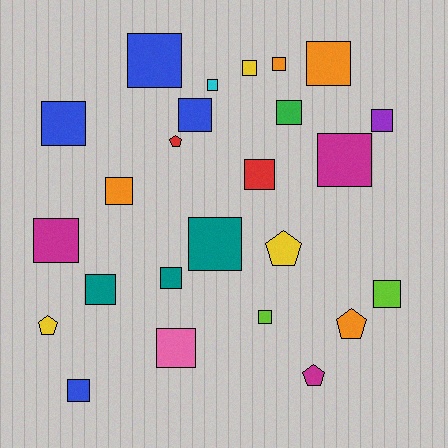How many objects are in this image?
There are 25 objects.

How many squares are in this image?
There are 20 squares.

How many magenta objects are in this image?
There are 3 magenta objects.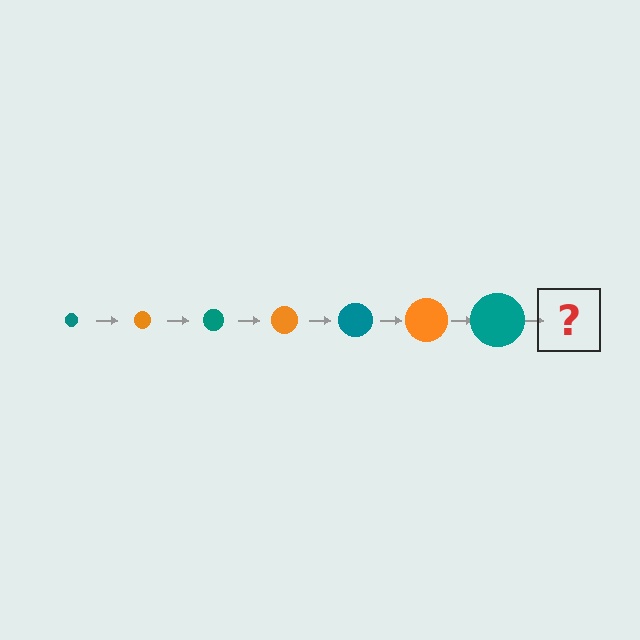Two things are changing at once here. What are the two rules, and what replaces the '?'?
The two rules are that the circle grows larger each step and the color cycles through teal and orange. The '?' should be an orange circle, larger than the previous one.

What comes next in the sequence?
The next element should be an orange circle, larger than the previous one.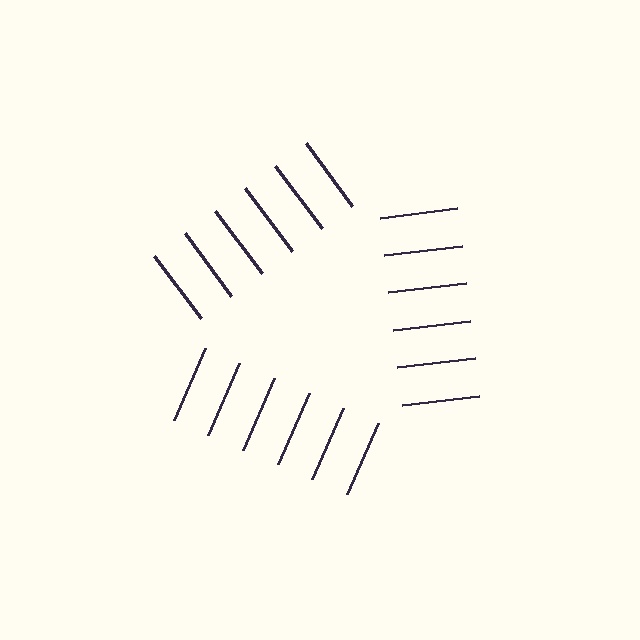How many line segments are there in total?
18 — 6 along each of the 3 edges.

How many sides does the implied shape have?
3 sides — the line-ends trace a triangle.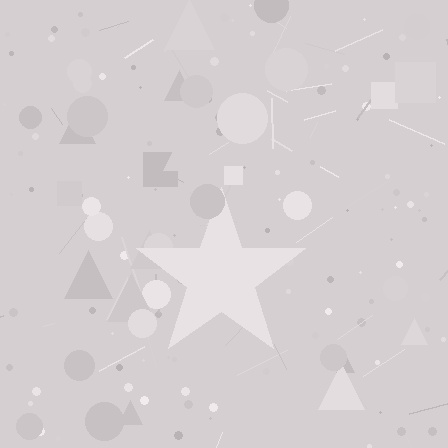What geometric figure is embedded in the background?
A star is embedded in the background.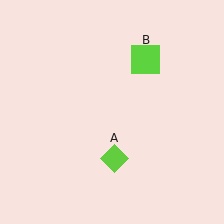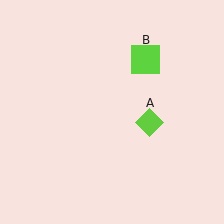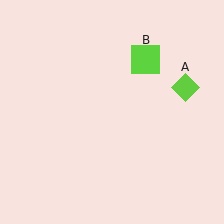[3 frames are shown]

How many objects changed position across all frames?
1 object changed position: lime diamond (object A).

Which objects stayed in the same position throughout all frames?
Lime square (object B) remained stationary.